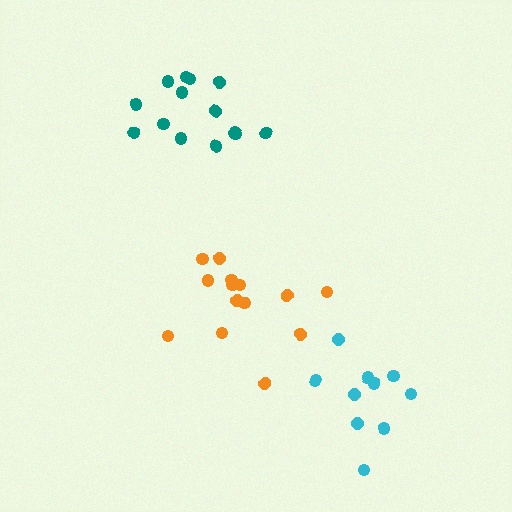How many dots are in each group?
Group 1: 14 dots, Group 2: 14 dots, Group 3: 10 dots (38 total).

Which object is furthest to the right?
The cyan cluster is rightmost.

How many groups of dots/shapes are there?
There are 3 groups.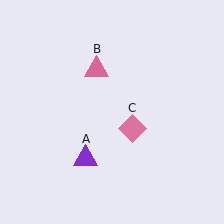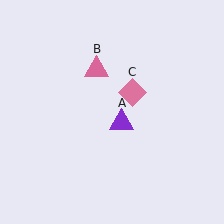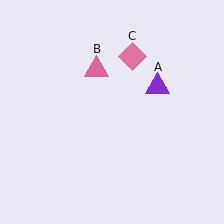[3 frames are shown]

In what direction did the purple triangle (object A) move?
The purple triangle (object A) moved up and to the right.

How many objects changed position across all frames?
2 objects changed position: purple triangle (object A), pink diamond (object C).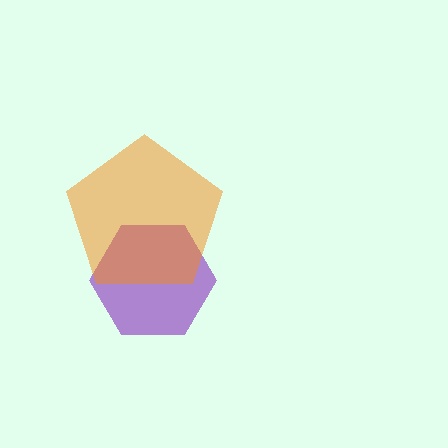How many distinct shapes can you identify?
There are 2 distinct shapes: a purple hexagon, an orange pentagon.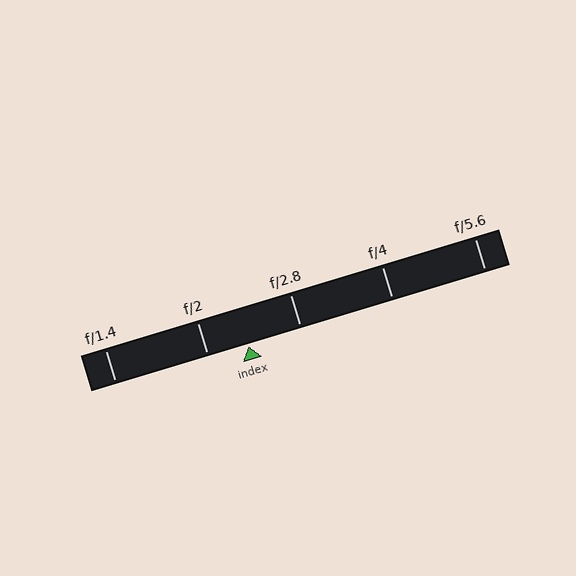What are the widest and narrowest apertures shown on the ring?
The widest aperture shown is f/1.4 and the narrowest is f/5.6.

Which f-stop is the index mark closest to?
The index mark is closest to f/2.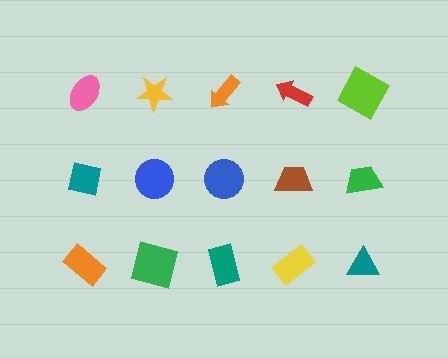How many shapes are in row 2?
5 shapes.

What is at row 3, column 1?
An orange rectangle.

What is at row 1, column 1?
A pink ellipse.